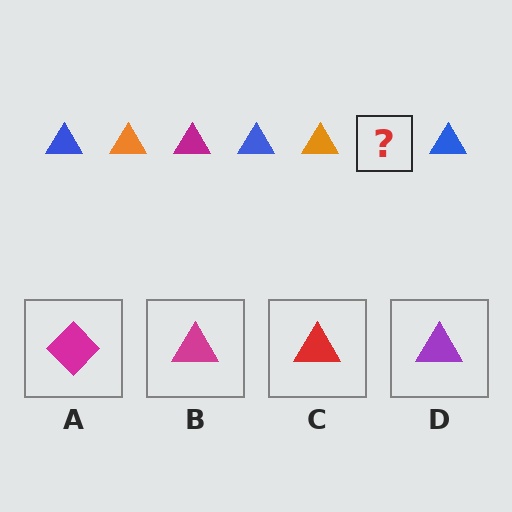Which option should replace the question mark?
Option B.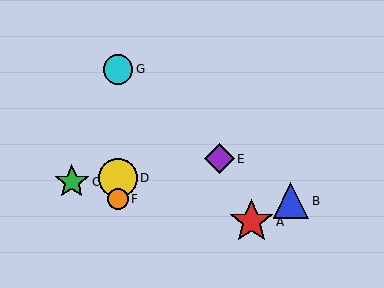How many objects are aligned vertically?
3 objects (D, F, G) are aligned vertically.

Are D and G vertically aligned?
Yes, both are at x≈118.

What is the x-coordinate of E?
Object E is at x≈219.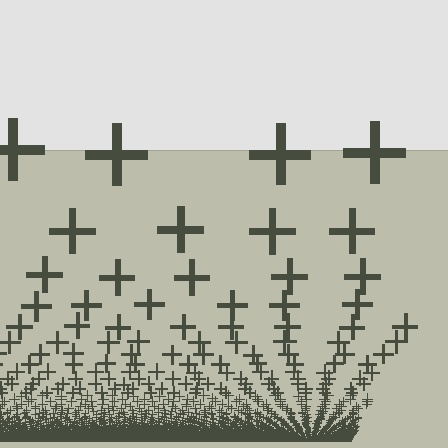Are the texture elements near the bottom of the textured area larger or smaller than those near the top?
Smaller. The gradient is inverted — elements near the bottom are smaller and denser.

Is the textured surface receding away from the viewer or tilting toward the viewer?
The surface appears to tilt toward the viewer. Texture elements get larger and sparser toward the top.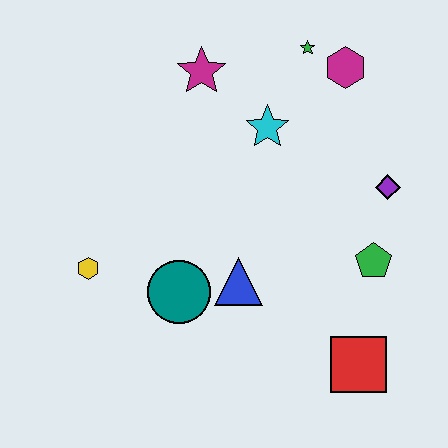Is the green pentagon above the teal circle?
Yes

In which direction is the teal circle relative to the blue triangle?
The teal circle is to the left of the blue triangle.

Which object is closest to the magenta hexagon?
The green star is closest to the magenta hexagon.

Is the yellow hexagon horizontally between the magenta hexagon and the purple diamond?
No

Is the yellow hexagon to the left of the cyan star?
Yes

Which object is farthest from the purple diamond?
The yellow hexagon is farthest from the purple diamond.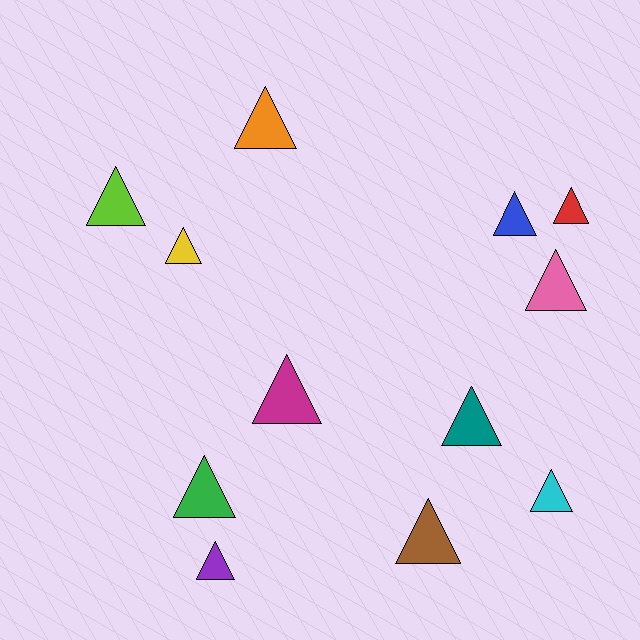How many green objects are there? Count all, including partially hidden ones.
There is 1 green object.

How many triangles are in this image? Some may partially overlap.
There are 12 triangles.